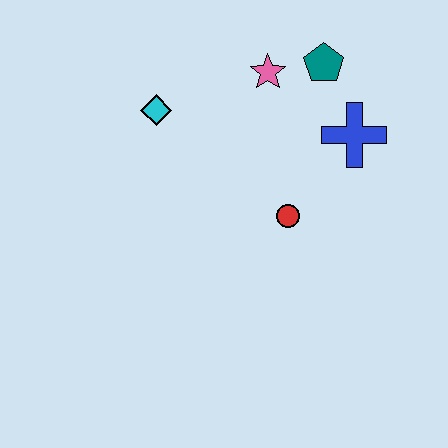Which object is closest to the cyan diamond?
The pink star is closest to the cyan diamond.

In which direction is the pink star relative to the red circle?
The pink star is above the red circle.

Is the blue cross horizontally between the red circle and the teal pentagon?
No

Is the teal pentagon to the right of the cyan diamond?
Yes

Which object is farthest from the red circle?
The cyan diamond is farthest from the red circle.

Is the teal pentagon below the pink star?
No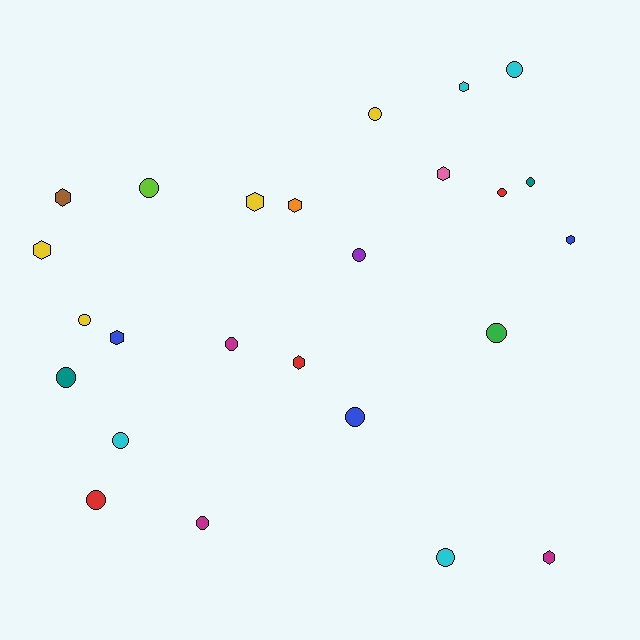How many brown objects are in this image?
There is 1 brown object.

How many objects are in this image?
There are 25 objects.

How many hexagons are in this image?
There are 10 hexagons.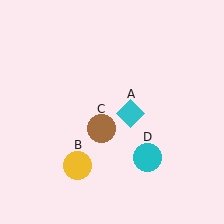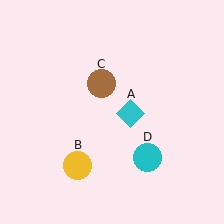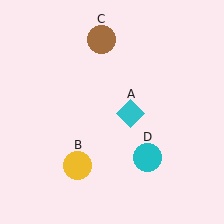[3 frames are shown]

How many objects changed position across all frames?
1 object changed position: brown circle (object C).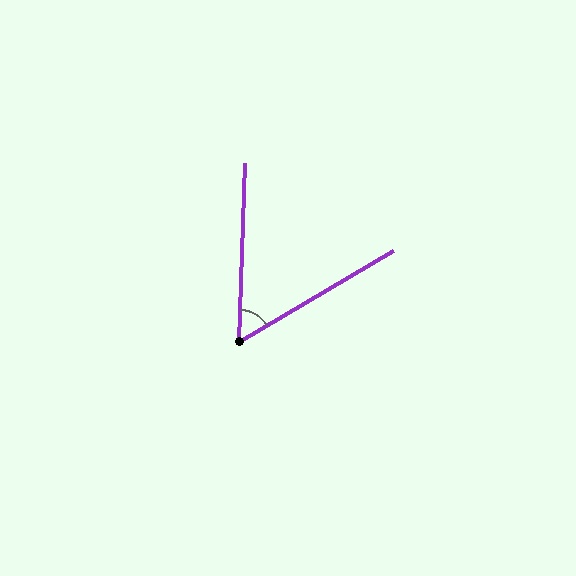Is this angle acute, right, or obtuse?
It is acute.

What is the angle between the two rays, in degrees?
Approximately 57 degrees.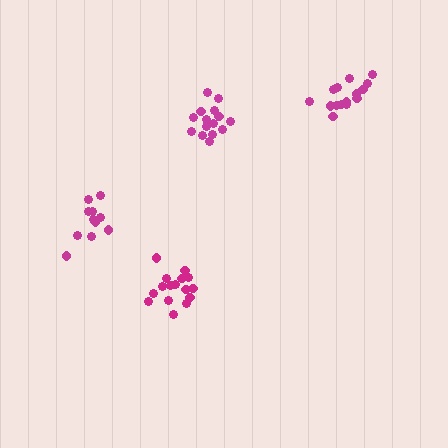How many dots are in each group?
Group 1: 15 dots, Group 2: 16 dots, Group 3: 11 dots, Group 4: 15 dots (57 total).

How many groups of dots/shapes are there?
There are 4 groups.